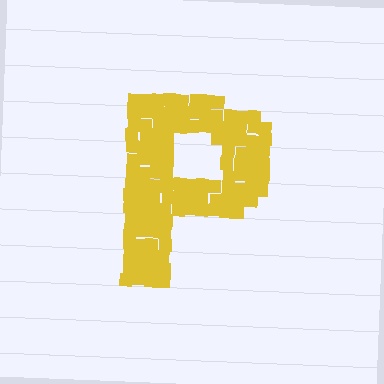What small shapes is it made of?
It is made of small squares.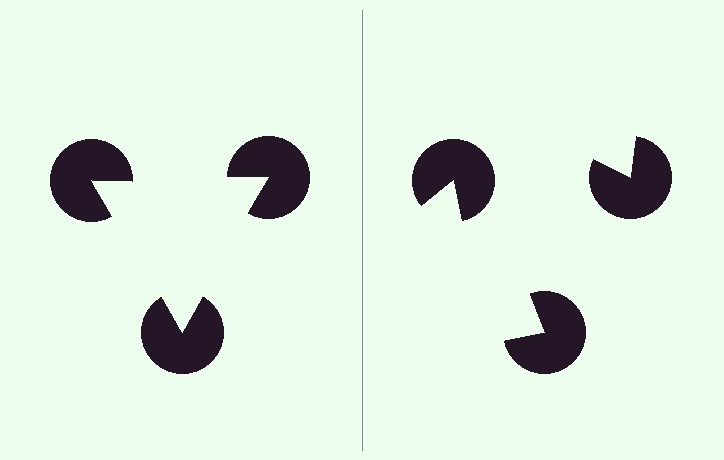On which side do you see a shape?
An illusory triangle appears on the left side. On the right side the wedge cuts are rotated, so no coherent shape forms.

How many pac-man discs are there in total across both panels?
6 — 3 on each side.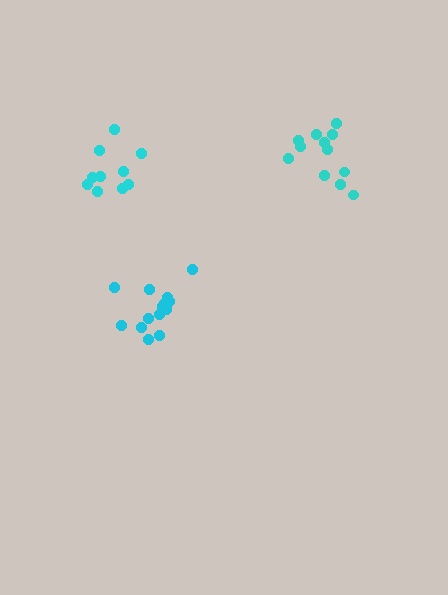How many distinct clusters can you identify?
There are 3 distinct clusters.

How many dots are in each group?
Group 1: 12 dots, Group 2: 14 dots, Group 3: 10 dots (36 total).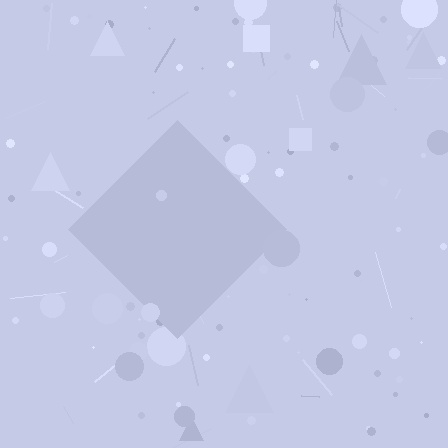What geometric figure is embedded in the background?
A diamond is embedded in the background.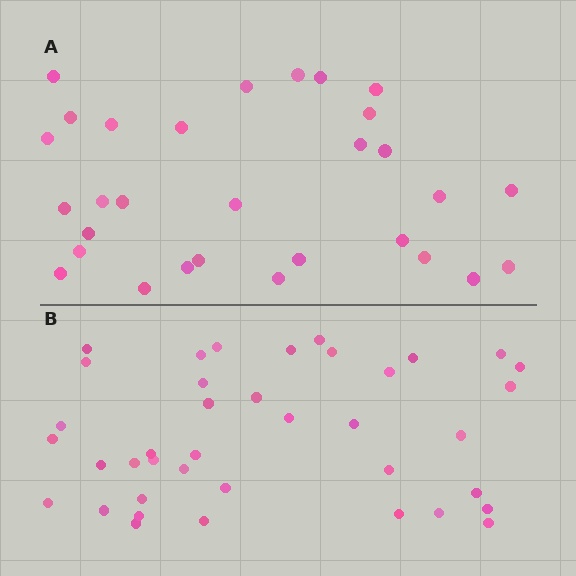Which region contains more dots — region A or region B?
Region B (the bottom region) has more dots.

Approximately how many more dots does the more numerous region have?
Region B has roughly 8 or so more dots than region A.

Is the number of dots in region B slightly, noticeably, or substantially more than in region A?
Region B has noticeably more, but not dramatically so. The ratio is roughly 1.3 to 1.